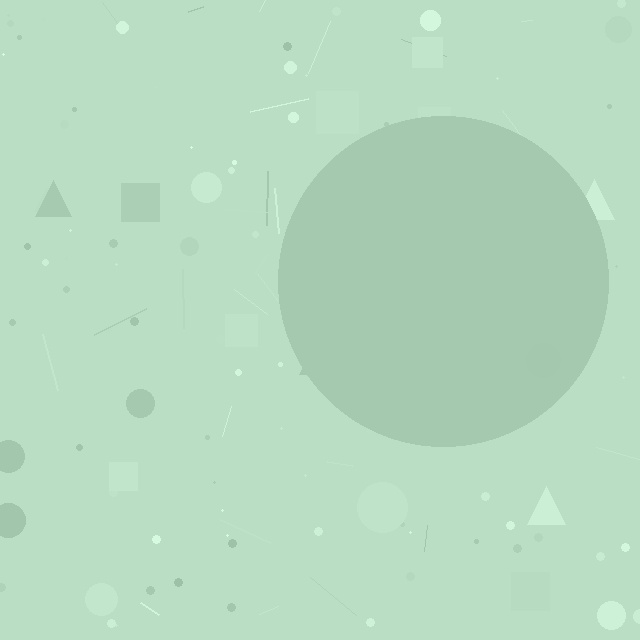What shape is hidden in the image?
A circle is hidden in the image.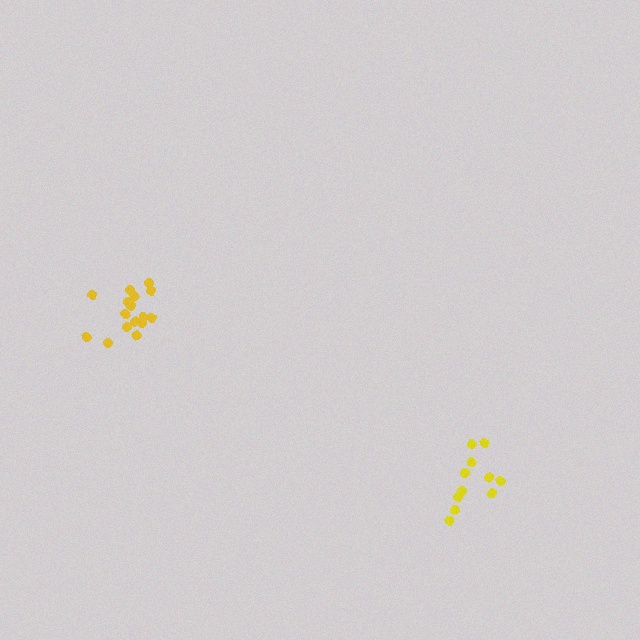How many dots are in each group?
Group 1: 11 dots, Group 2: 16 dots (27 total).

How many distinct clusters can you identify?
There are 2 distinct clusters.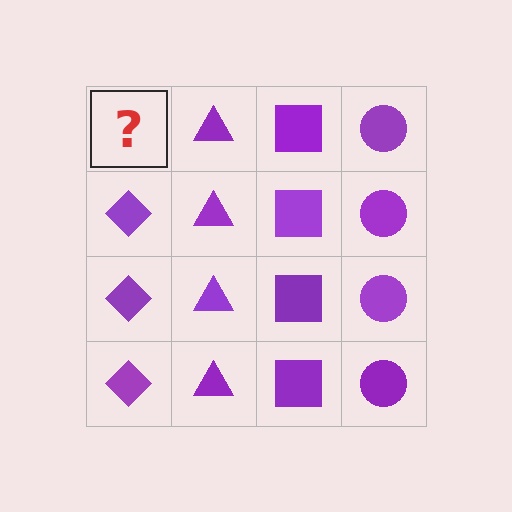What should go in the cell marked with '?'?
The missing cell should contain a purple diamond.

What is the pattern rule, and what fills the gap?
The rule is that each column has a consistent shape. The gap should be filled with a purple diamond.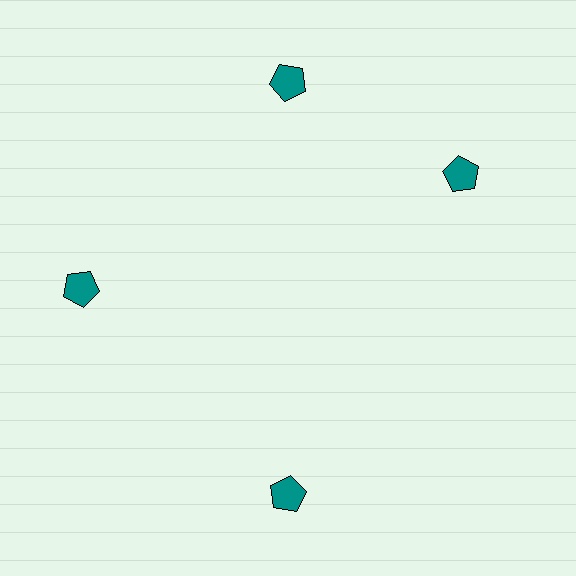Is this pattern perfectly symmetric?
No. The 4 teal pentagons are arranged in a ring, but one element near the 3 o'clock position is rotated out of alignment along the ring, breaking the 4-fold rotational symmetry.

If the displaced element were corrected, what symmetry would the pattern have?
It would have 4-fold rotational symmetry — the pattern would map onto itself every 90 degrees.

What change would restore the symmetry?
The symmetry would be restored by rotating it back into even spacing with its neighbors so that all 4 pentagons sit at equal angles and equal distance from the center.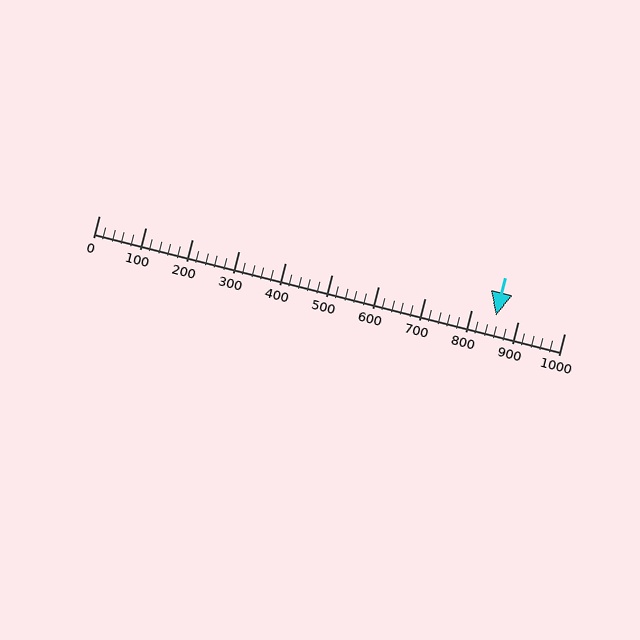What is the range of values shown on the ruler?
The ruler shows values from 0 to 1000.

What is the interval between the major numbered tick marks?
The major tick marks are spaced 100 units apart.